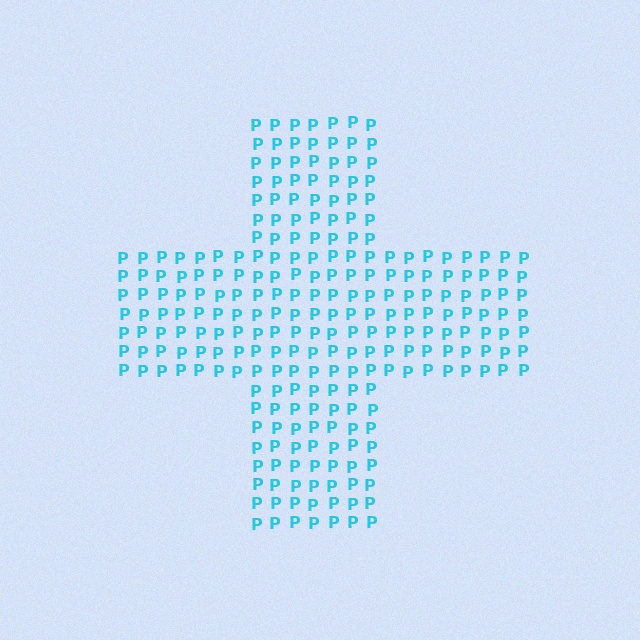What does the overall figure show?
The overall figure shows a cross.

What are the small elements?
The small elements are letter P's.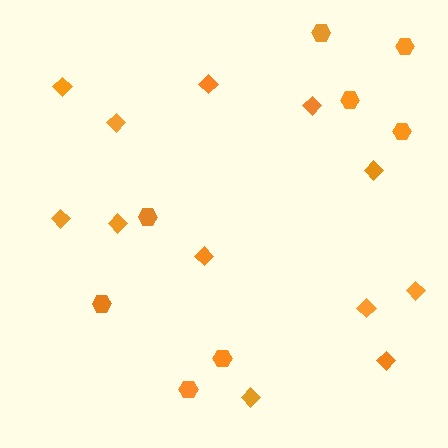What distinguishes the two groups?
There are 2 groups: one group of diamonds (12) and one group of hexagons (8).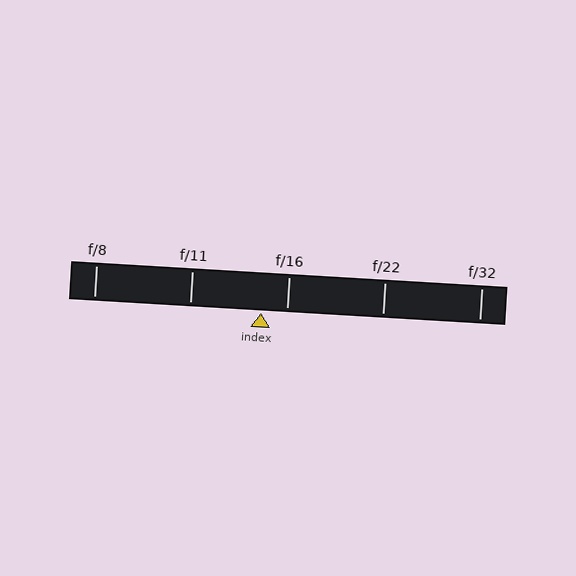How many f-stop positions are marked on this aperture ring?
There are 5 f-stop positions marked.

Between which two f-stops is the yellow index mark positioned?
The index mark is between f/11 and f/16.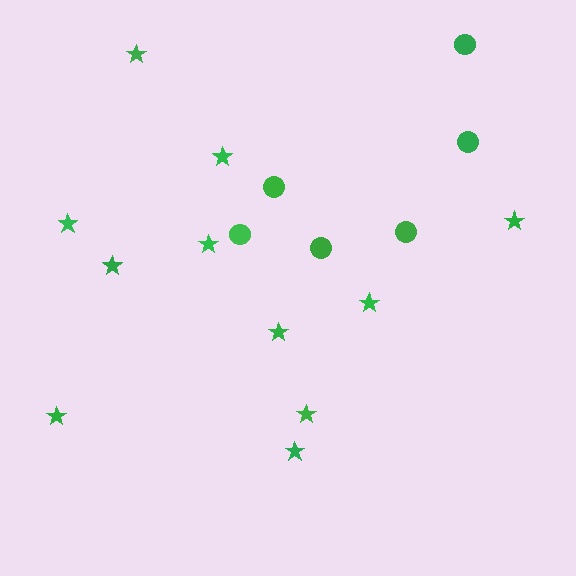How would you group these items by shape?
There are 2 groups: one group of circles (6) and one group of stars (11).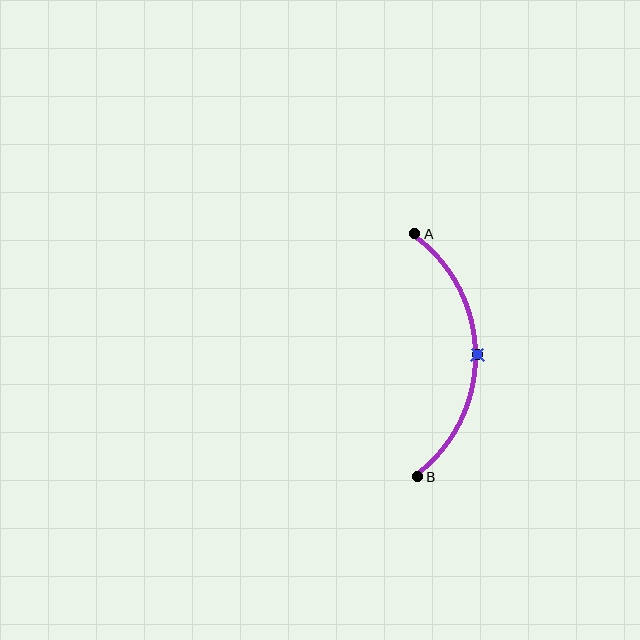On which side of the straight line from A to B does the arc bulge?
The arc bulges to the right of the straight line connecting A and B.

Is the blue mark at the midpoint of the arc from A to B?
Yes. The blue mark lies on the arc at equal arc-length from both A and B — it is the arc midpoint.